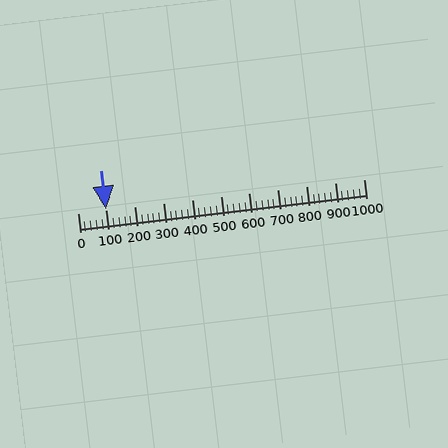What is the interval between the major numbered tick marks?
The major tick marks are spaced 100 units apart.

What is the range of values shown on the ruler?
The ruler shows values from 0 to 1000.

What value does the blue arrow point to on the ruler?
The blue arrow points to approximately 100.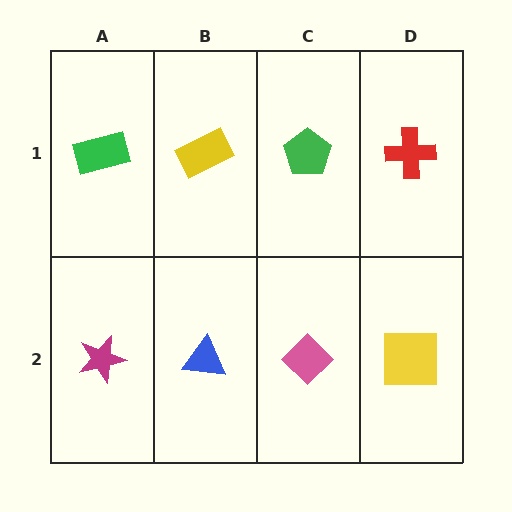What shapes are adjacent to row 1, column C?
A pink diamond (row 2, column C), a yellow rectangle (row 1, column B), a red cross (row 1, column D).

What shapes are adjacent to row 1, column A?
A magenta star (row 2, column A), a yellow rectangle (row 1, column B).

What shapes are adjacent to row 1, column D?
A yellow square (row 2, column D), a green pentagon (row 1, column C).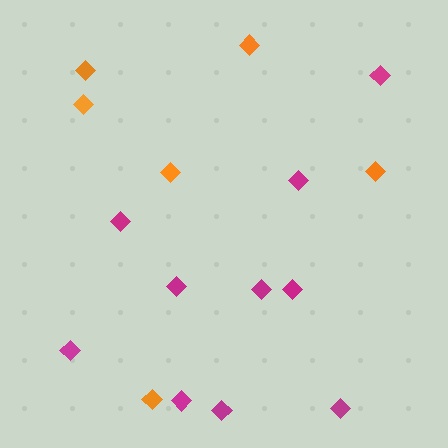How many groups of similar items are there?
There are 2 groups: one group of magenta diamonds (10) and one group of orange diamonds (6).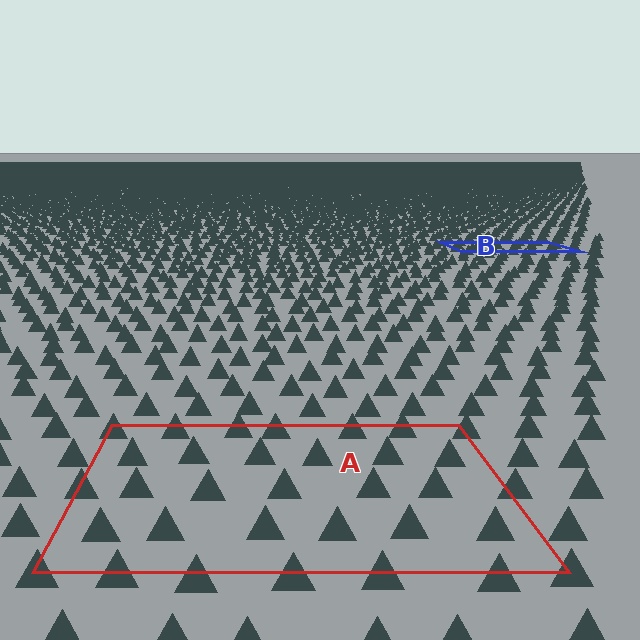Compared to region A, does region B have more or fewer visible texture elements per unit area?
Region B has more texture elements per unit area — they are packed more densely because it is farther away.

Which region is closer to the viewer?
Region A is closer. The texture elements there are larger and more spread out.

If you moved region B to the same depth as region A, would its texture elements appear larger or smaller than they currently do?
They would appear larger. At a closer depth, the same texture elements are projected at a bigger on-screen size.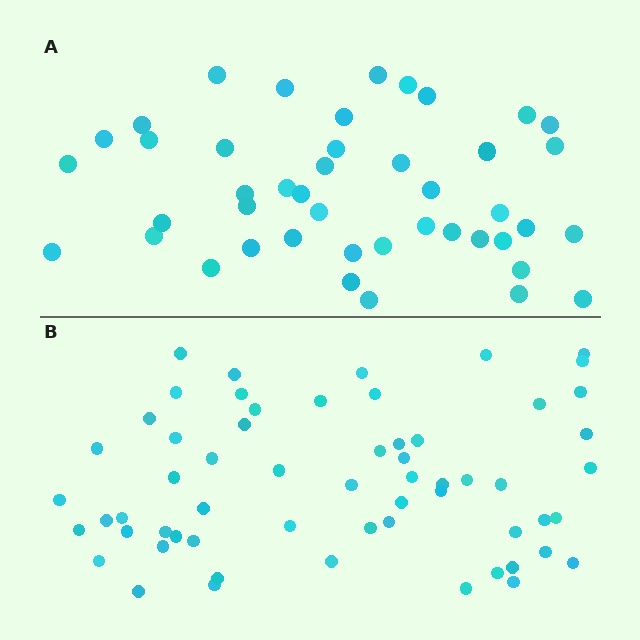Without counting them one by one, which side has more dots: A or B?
Region B (the bottom region) has more dots.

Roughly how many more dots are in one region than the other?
Region B has approximately 15 more dots than region A.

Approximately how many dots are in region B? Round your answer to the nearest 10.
About 60 dots.